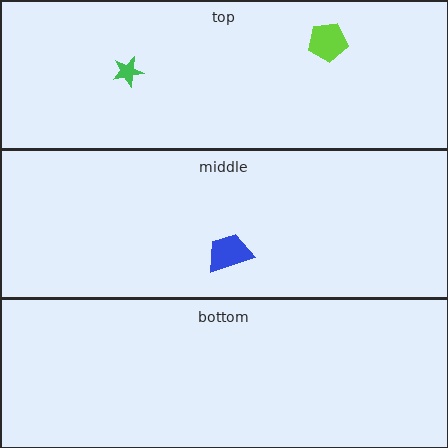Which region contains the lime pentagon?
The top region.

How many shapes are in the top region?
2.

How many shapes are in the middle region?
1.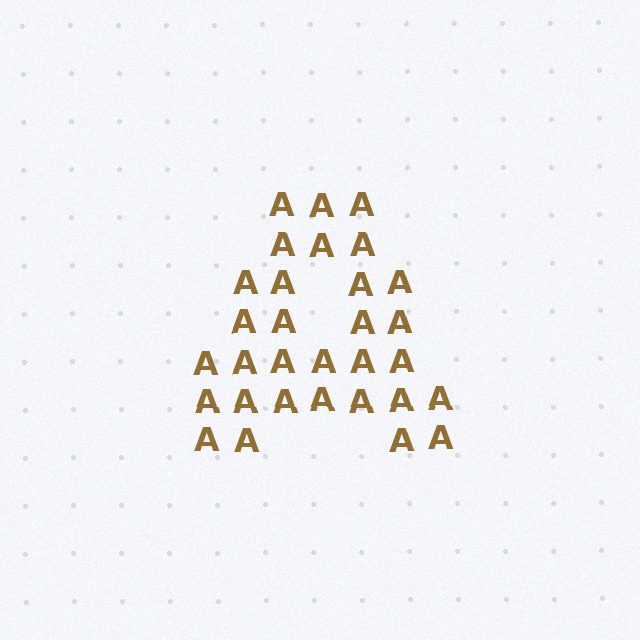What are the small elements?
The small elements are letter A's.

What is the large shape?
The large shape is the letter A.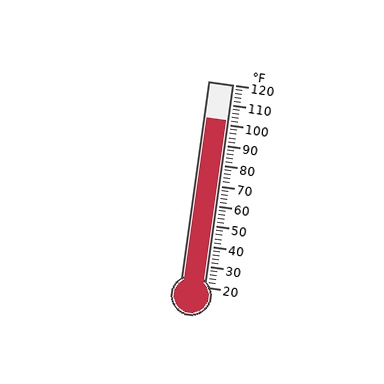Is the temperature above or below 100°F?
The temperature is above 100°F.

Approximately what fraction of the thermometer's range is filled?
The thermometer is filled to approximately 80% of its range.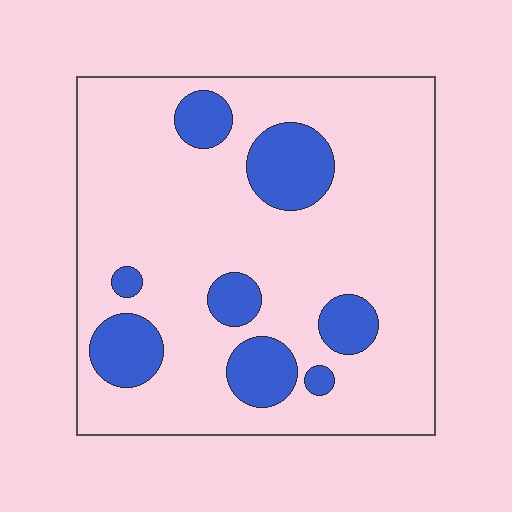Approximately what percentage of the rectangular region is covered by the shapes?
Approximately 20%.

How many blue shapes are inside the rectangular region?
8.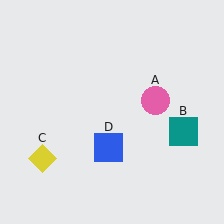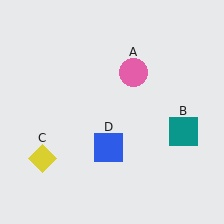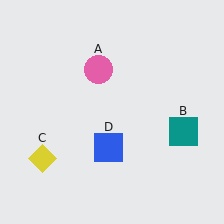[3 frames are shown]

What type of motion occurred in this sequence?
The pink circle (object A) rotated counterclockwise around the center of the scene.